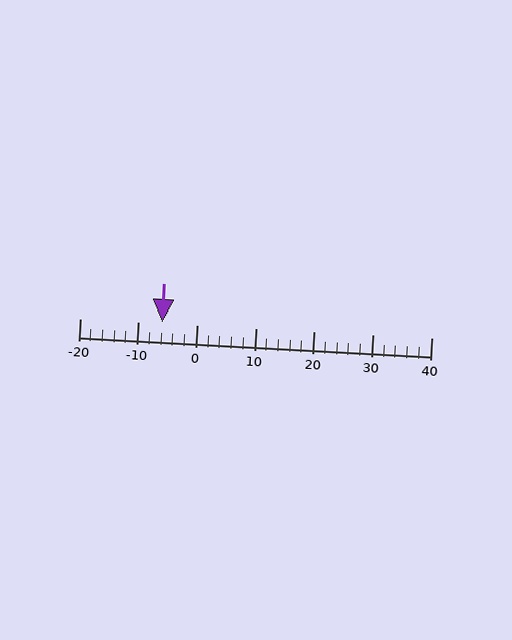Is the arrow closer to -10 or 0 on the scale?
The arrow is closer to -10.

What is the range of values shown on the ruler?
The ruler shows values from -20 to 40.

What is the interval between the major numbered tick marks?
The major tick marks are spaced 10 units apart.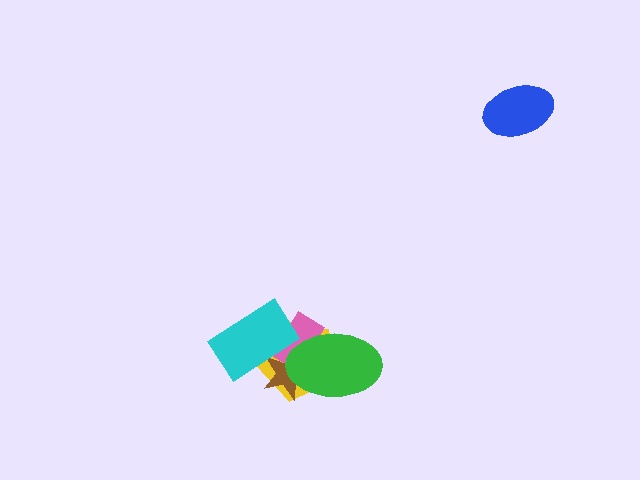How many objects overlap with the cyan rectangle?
3 objects overlap with the cyan rectangle.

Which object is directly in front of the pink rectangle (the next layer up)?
The green ellipse is directly in front of the pink rectangle.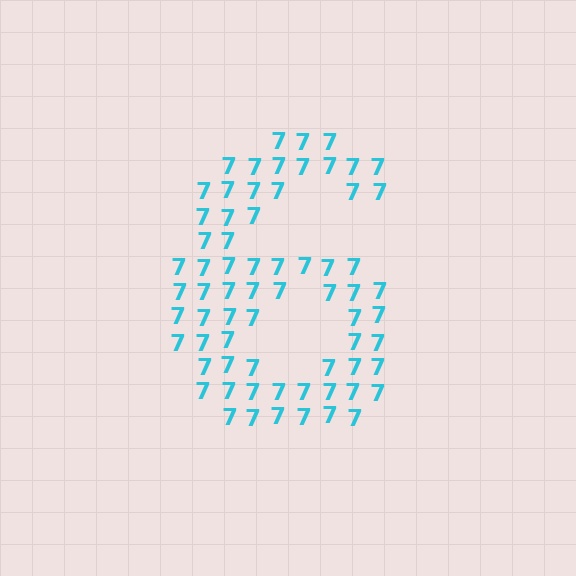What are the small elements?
The small elements are digit 7's.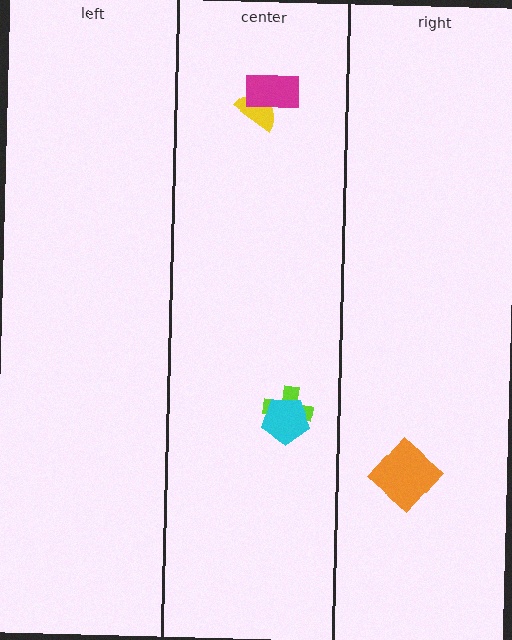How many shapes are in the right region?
1.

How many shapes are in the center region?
4.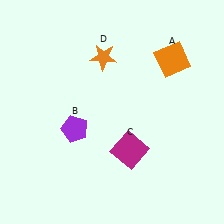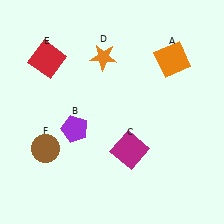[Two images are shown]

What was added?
A red square (E), a brown circle (F) were added in Image 2.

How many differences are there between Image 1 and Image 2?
There are 2 differences between the two images.